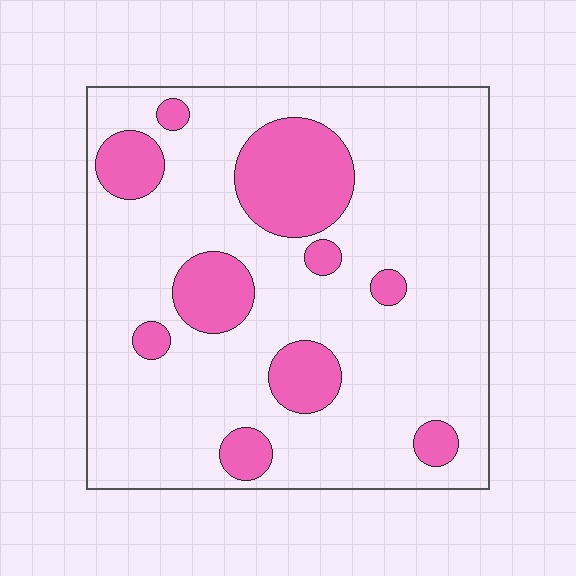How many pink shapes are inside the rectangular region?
10.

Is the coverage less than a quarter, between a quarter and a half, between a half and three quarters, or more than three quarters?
Less than a quarter.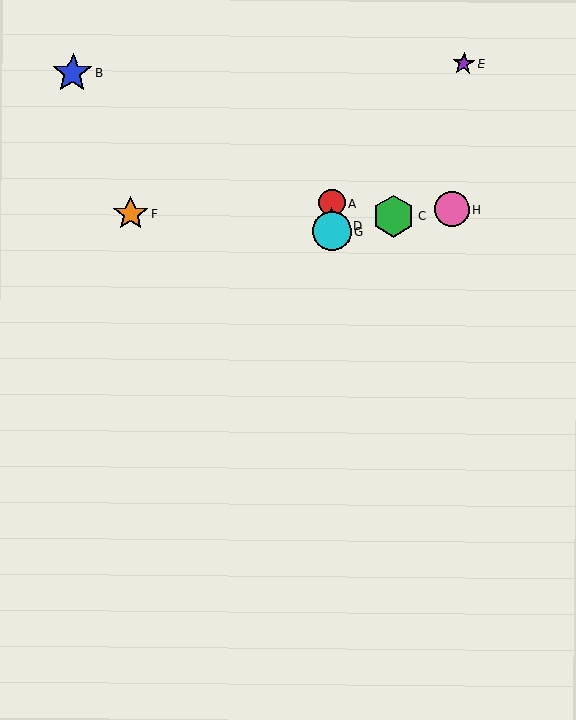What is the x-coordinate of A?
Object A is at x≈332.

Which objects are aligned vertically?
Objects A, D, G are aligned vertically.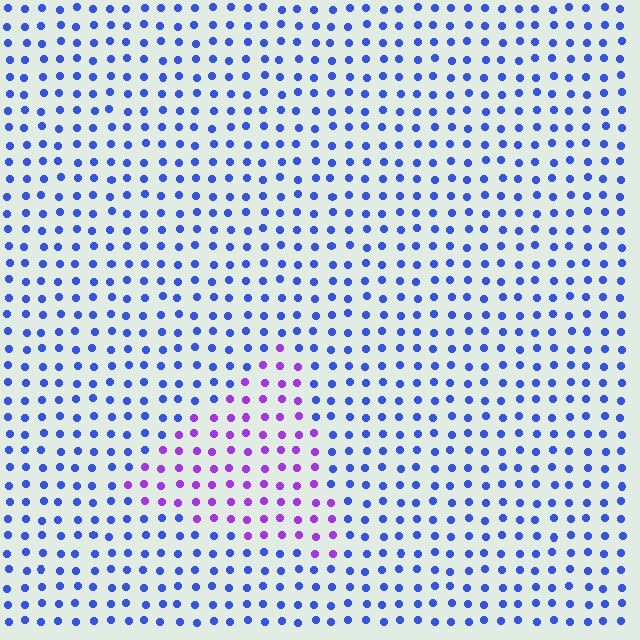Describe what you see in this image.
The image is filled with small blue elements in a uniform arrangement. A triangle-shaped region is visible where the elements are tinted to a slightly different hue, forming a subtle color boundary.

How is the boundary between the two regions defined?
The boundary is defined purely by a slight shift in hue (about 49 degrees). Spacing, size, and orientation are identical on both sides.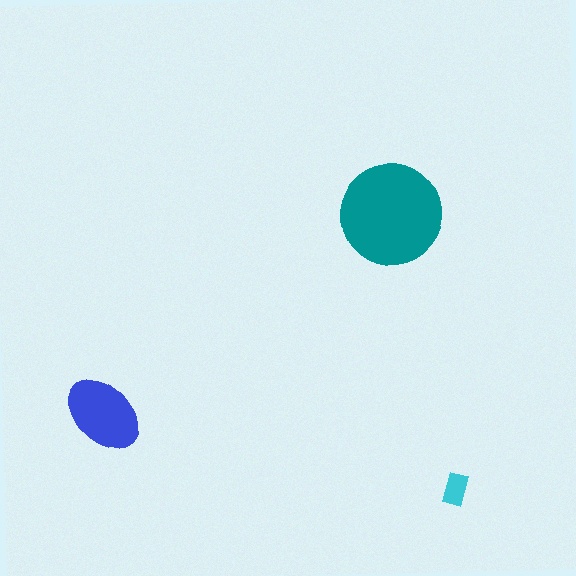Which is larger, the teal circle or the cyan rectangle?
The teal circle.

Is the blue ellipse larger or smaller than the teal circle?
Smaller.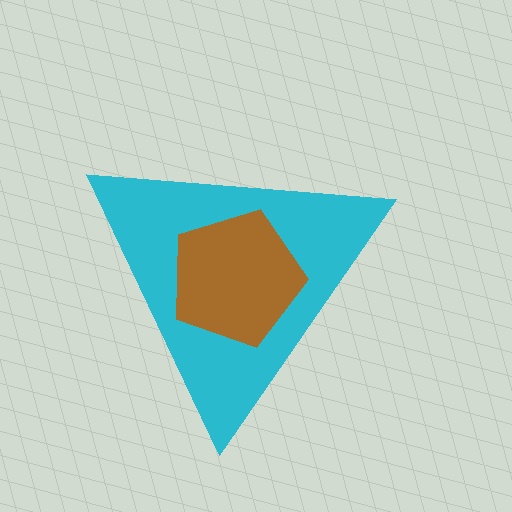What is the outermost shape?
The cyan triangle.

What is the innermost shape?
The brown pentagon.